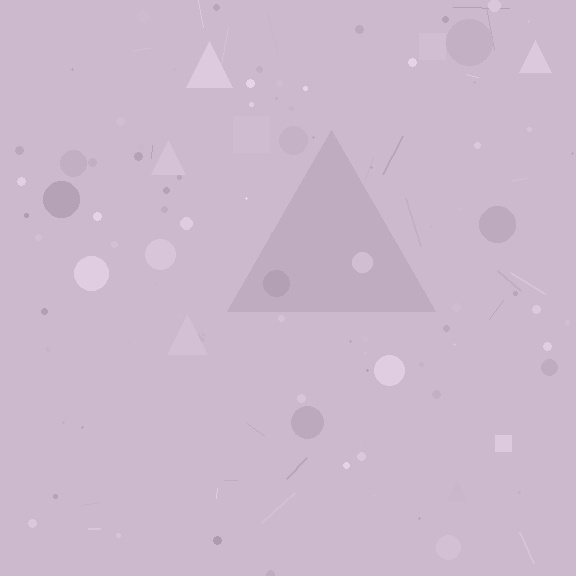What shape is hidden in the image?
A triangle is hidden in the image.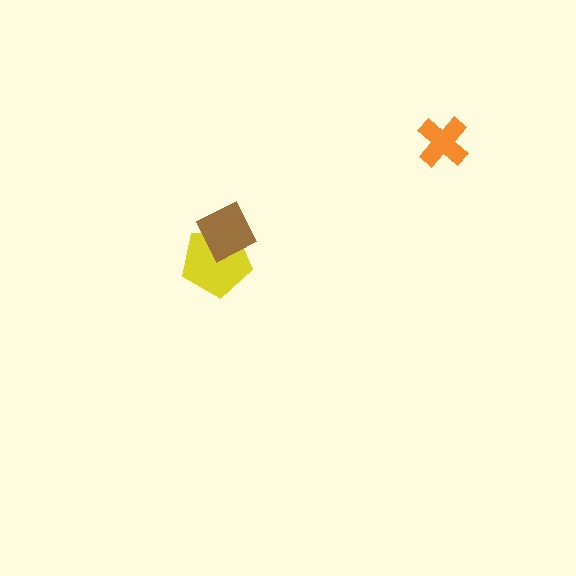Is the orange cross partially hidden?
No, no other shape covers it.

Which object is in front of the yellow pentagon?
The brown diamond is in front of the yellow pentagon.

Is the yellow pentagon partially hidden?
Yes, it is partially covered by another shape.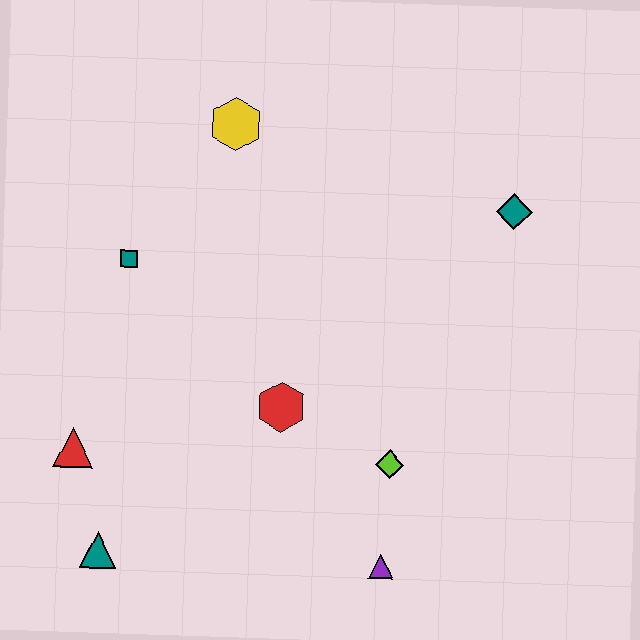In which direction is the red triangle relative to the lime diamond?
The red triangle is to the left of the lime diamond.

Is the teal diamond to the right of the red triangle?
Yes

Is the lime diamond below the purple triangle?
No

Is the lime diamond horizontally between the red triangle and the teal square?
No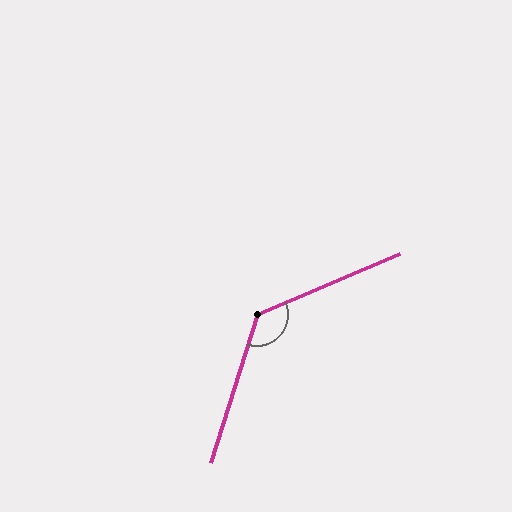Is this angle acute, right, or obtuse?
It is obtuse.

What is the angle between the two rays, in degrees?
Approximately 130 degrees.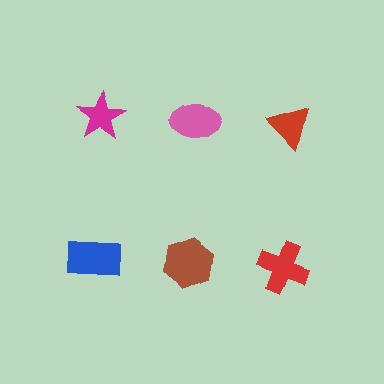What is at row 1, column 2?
A pink ellipse.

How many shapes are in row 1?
3 shapes.